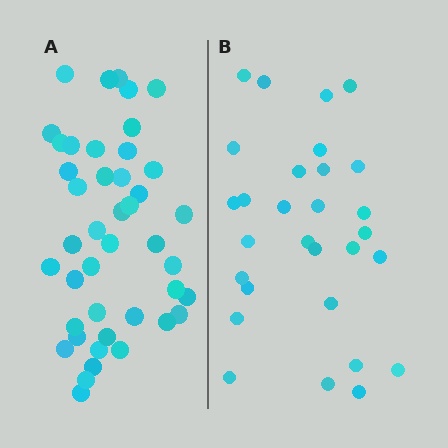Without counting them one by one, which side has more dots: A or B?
Region A (the left region) has more dots.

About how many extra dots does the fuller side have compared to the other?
Region A has approximately 15 more dots than region B.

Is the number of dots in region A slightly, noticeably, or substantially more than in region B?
Region A has substantially more. The ratio is roughly 1.5 to 1.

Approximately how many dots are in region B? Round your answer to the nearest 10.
About 30 dots. (The exact count is 29, which rounds to 30.)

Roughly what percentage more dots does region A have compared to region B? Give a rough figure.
About 50% more.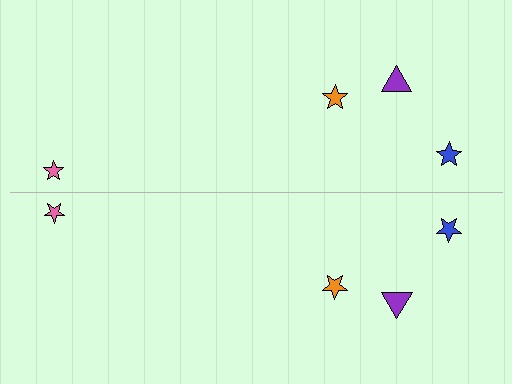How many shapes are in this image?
There are 8 shapes in this image.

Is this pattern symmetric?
Yes, this pattern has bilateral (reflection) symmetry.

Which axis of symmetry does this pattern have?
The pattern has a horizontal axis of symmetry running through the center of the image.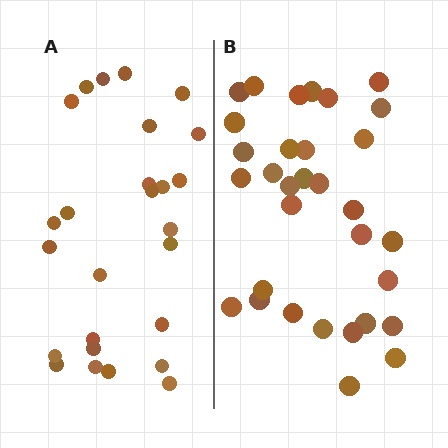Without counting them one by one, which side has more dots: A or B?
Region B (the right region) has more dots.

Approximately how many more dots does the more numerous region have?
Region B has about 6 more dots than region A.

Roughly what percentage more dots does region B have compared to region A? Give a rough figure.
About 25% more.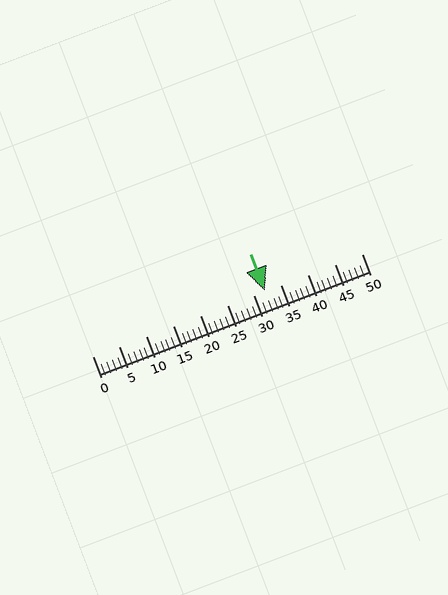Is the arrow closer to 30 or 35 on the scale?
The arrow is closer to 30.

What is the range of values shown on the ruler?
The ruler shows values from 0 to 50.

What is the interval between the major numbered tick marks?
The major tick marks are spaced 5 units apart.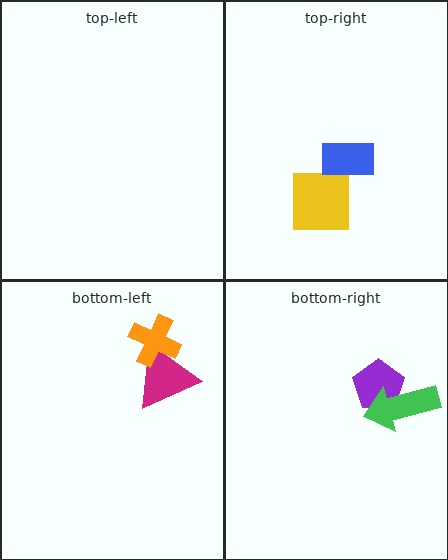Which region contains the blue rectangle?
The top-right region.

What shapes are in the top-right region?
The yellow square, the blue rectangle.